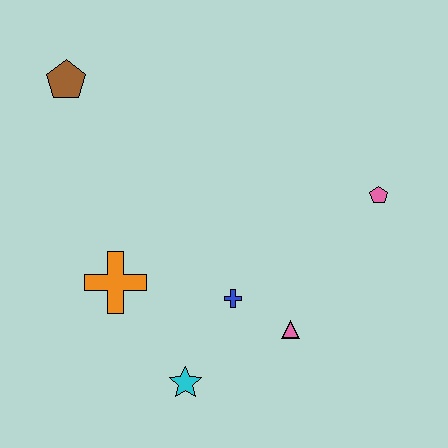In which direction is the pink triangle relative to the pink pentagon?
The pink triangle is below the pink pentagon.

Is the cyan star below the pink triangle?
Yes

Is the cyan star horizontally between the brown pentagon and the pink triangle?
Yes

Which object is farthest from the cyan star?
The brown pentagon is farthest from the cyan star.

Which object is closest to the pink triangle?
The blue cross is closest to the pink triangle.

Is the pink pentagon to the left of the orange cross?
No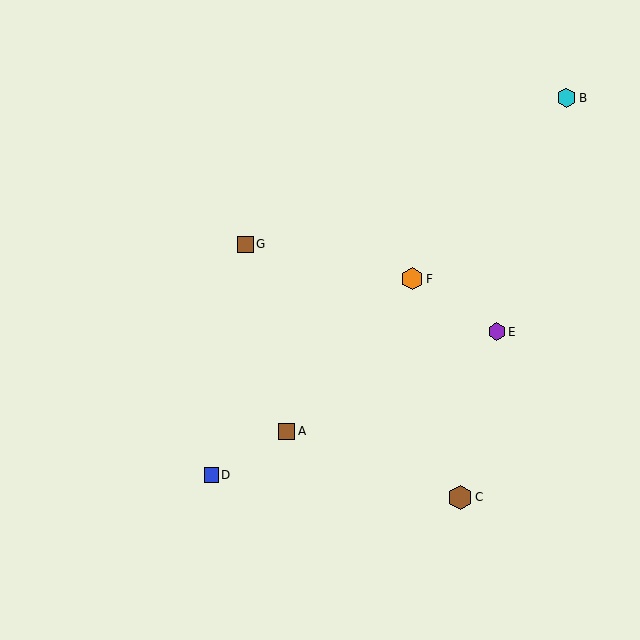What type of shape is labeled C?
Shape C is a brown hexagon.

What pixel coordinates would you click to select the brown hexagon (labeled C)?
Click at (460, 497) to select the brown hexagon C.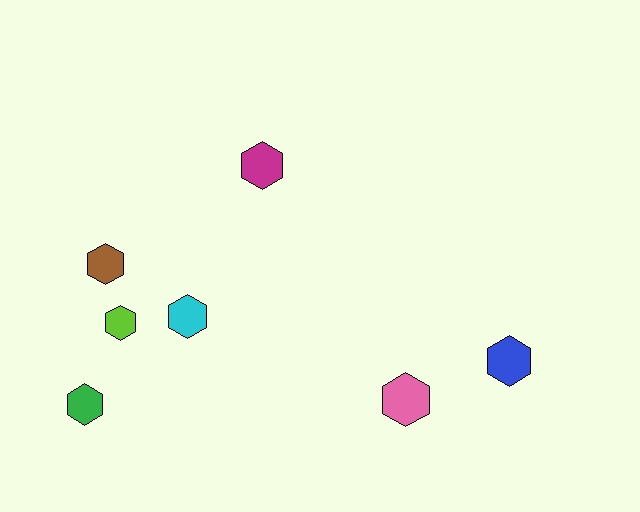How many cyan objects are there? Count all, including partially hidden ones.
There is 1 cyan object.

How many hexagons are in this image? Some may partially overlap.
There are 7 hexagons.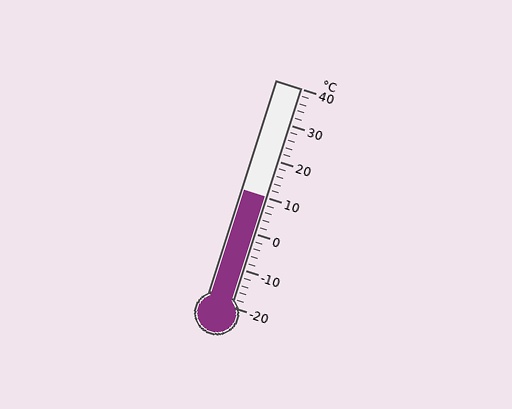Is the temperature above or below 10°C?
The temperature is at 10°C.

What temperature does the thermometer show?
The thermometer shows approximately 10°C.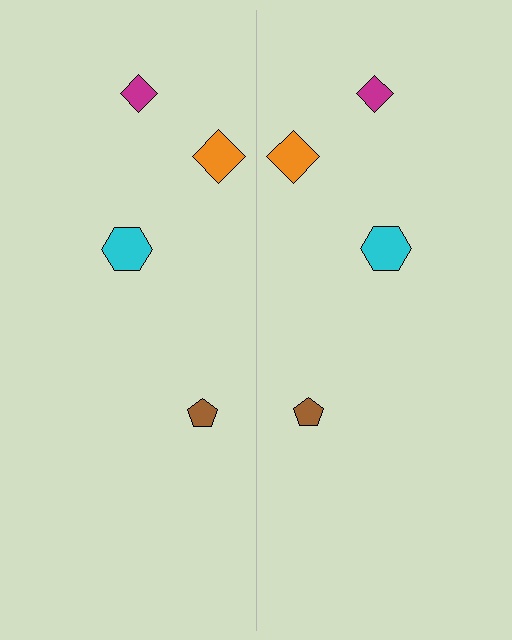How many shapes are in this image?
There are 8 shapes in this image.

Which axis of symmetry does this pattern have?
The pattern has a vertical axis of symmetry running through the center of the image.